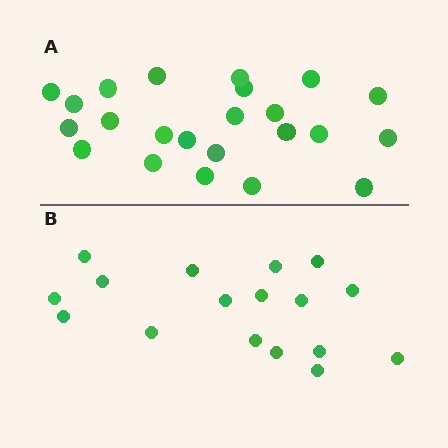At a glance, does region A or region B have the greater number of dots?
Region A (the top region) has more dots.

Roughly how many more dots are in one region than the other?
Region A has about 6 more dots than region B.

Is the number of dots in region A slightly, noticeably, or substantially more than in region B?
Region A has noticeably more, but not dramatically so. The ratio is roughly 1.4 to 1.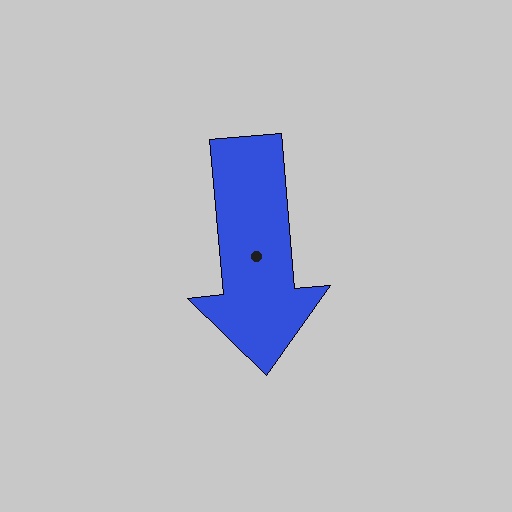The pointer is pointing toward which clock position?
Roughly 6 o'clock.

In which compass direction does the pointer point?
South.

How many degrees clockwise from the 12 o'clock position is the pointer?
Approximately 175 degrees.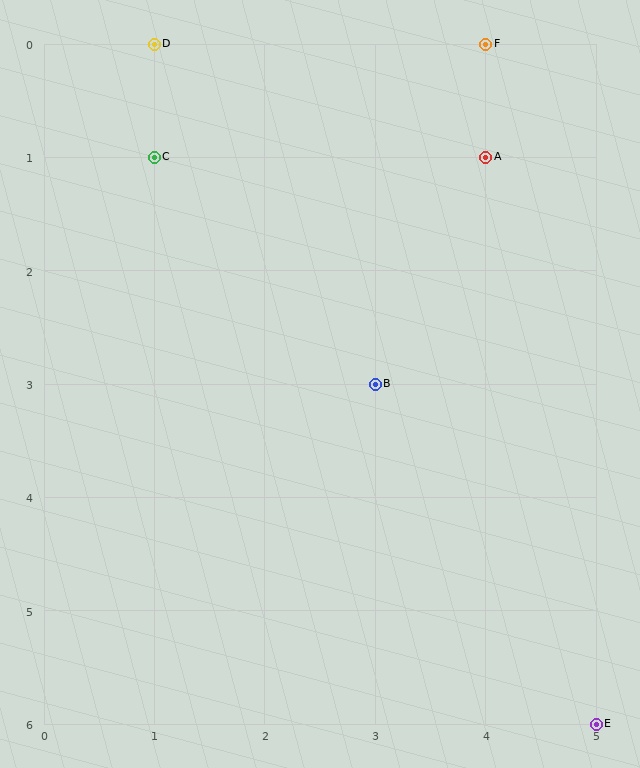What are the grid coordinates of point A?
Point A is at grid coordinates (4, 1).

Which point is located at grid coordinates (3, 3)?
Point B is at (3, 3).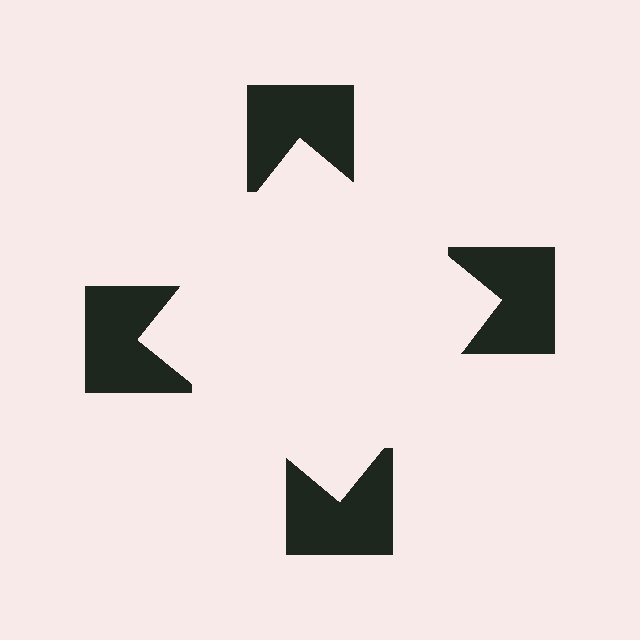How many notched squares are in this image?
There are 4 — one at each vertex of the illusory square.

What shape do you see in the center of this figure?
An illusory square — its edges are inferred from the aligned wedge cuts in the notched squares, not physically drawn.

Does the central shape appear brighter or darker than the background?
It typically appears slightly brighter than the background, even though no actual brightness change is drawn.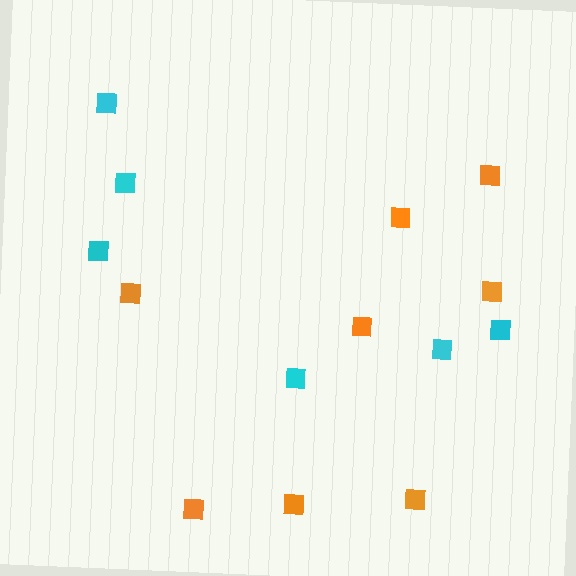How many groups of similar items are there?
There are 2 groups: one group of orange squares (8) and one group of cyan squares (6).